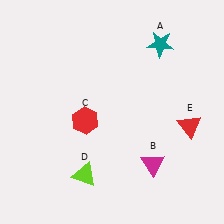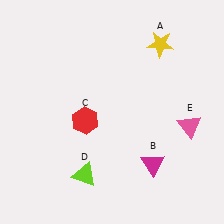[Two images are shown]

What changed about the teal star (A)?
In Image 1, A is teal. In Image 2, it changed to yellow.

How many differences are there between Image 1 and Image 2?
There are 2 differences between the two images.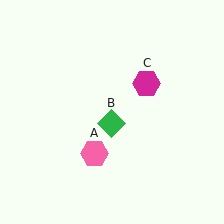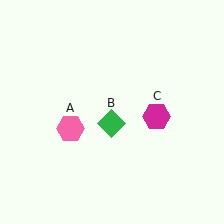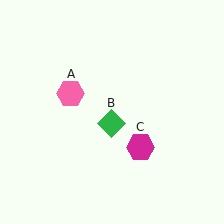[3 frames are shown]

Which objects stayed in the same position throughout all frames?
Green diamond (object B) remained stationary.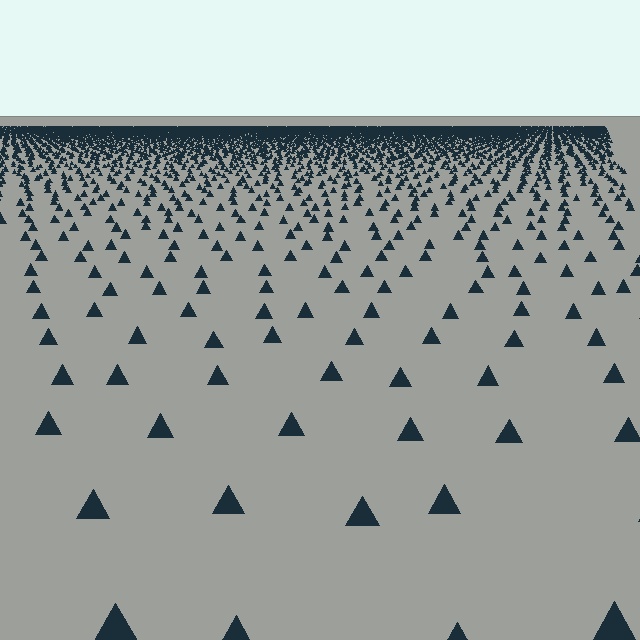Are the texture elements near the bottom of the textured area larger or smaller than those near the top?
Larger. Near the bottom, elements are closer to the viewer and appear at a bigger on-screen size.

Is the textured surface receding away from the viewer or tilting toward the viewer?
The surface is receding away from the viewer. Texture elements get smaller and denser toward the top.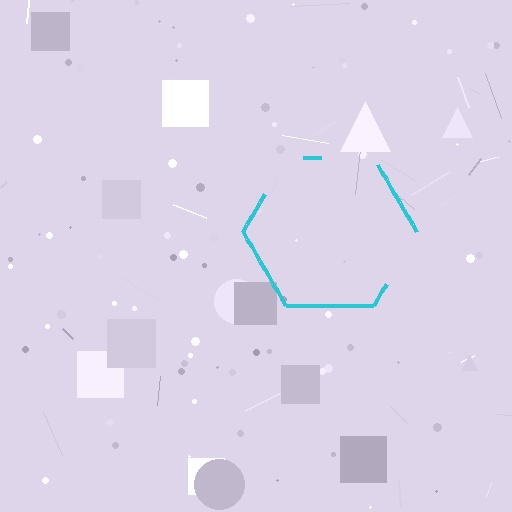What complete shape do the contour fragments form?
The contour fragments form a hexagon.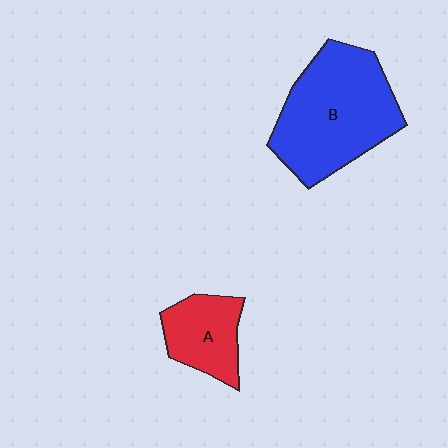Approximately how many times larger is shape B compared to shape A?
Approximately 2.2 times.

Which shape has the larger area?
Shape B (blue).